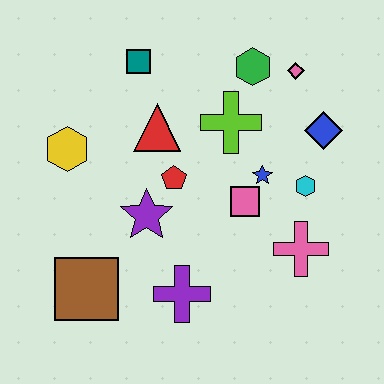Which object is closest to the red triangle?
The red pentagon is closest to the red triangle.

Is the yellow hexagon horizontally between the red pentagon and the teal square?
No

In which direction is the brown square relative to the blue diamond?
The brown square is to the left of the blue diamond.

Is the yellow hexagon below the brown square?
No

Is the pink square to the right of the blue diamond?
No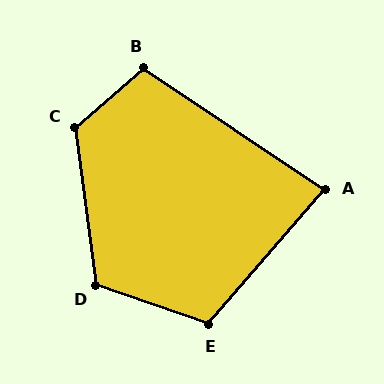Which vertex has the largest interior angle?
C, at approximately 124 degrees.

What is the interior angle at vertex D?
Approximately 117 degrees (obtuse).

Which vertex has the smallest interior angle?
A, at approximately 83 degrees.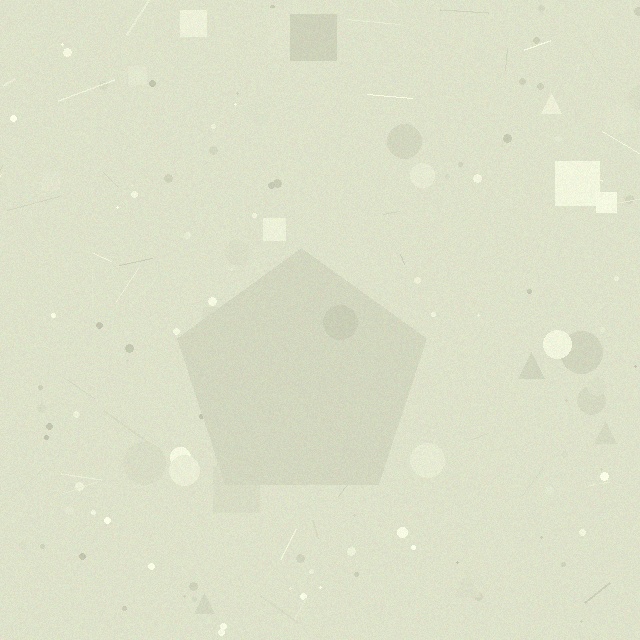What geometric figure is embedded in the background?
A pentagon is embedded in the background.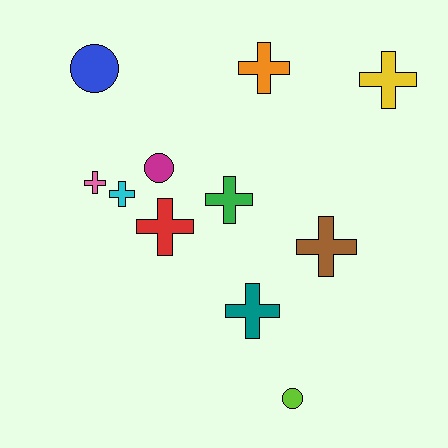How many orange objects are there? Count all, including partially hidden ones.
There is 1 orange object.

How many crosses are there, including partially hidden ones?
There are 8 crosses.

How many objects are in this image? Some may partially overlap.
There are 11 objects.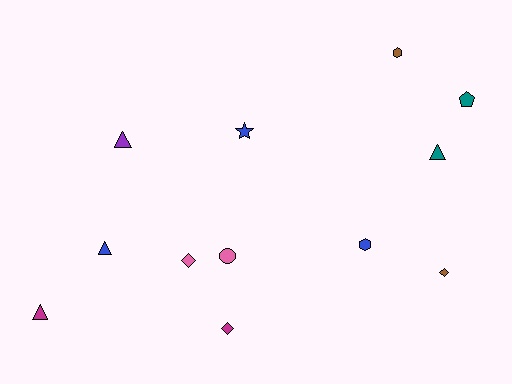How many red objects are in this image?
There are no red objects.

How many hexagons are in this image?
There are 2 hexagons.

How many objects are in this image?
There are 12 objects.